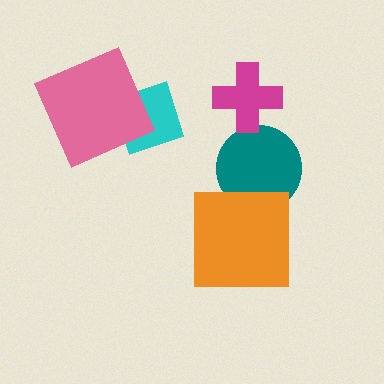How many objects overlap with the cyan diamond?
1 object overlaps with the cyan diamond.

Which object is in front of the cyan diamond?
The pink square is in front of the cyan diamond.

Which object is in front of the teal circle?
The orange square is in front of the teal circle.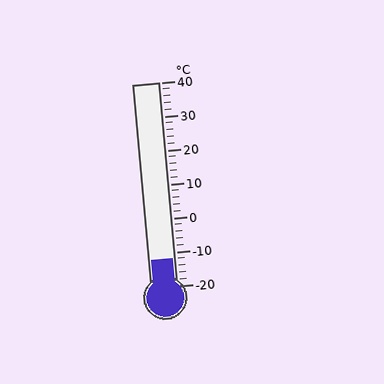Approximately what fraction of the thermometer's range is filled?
The thermometer is filled to approximately 15% of its range.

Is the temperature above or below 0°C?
The temperature is below 0°C.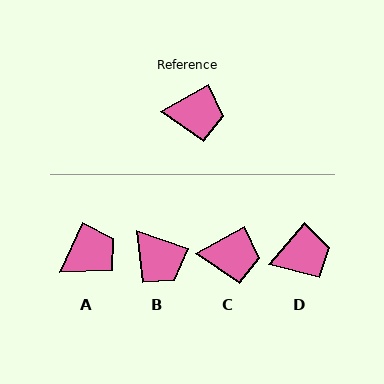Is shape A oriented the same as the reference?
No, it is off by about 36 degrees.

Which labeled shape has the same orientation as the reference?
C.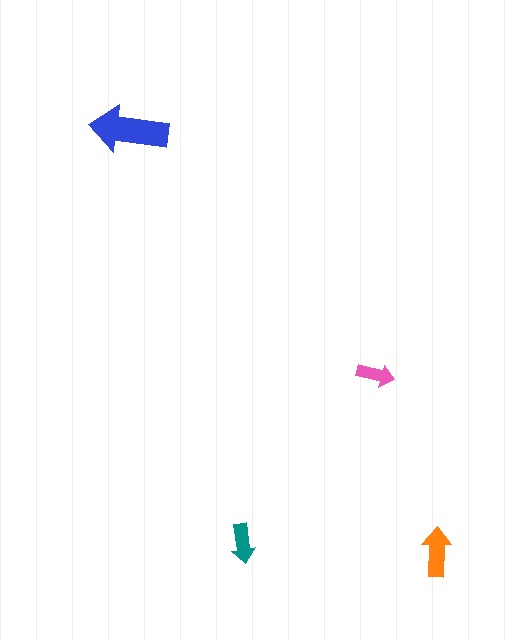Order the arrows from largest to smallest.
the blue one, the orange one, the teal one, the pink one.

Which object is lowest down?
The orange arrow is bottommost.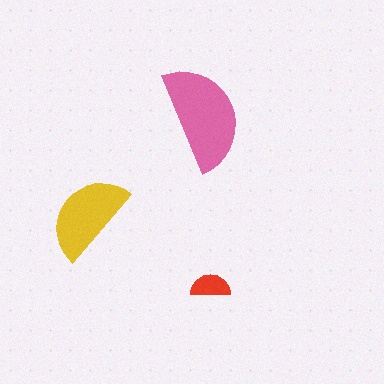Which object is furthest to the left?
The yellow semicircle is leftmost.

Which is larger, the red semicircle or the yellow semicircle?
The yellow one.